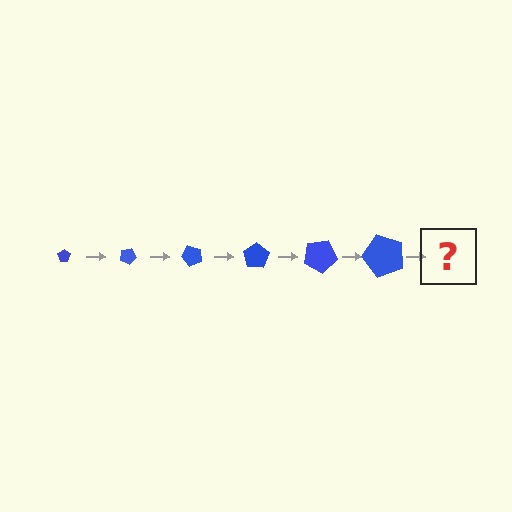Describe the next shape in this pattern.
It should be a pentagon, larger than the previous one and rotated 150 degrees from the start.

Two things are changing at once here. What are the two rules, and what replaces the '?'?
The two rules are that the pentagon grows larger each step and it rotates 25 degrees each step. The '?' should be a pentagon, larger than the previous one and rotated 150 degrees from the start.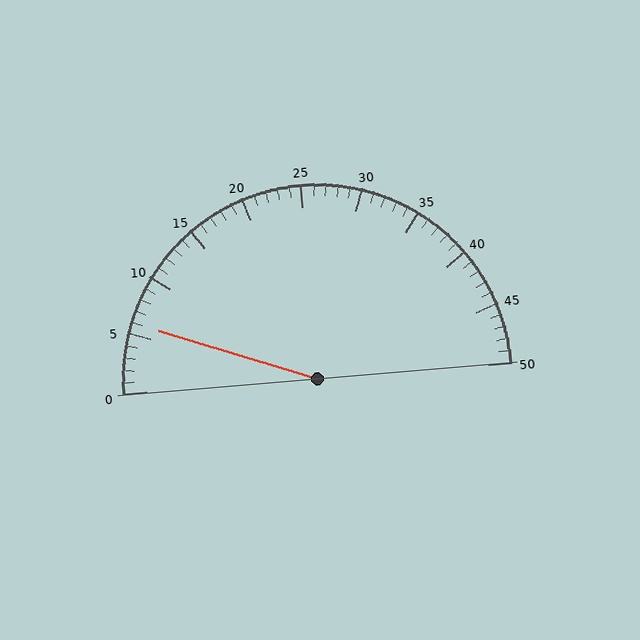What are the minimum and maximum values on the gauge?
The gauge ranges from 0 to 50.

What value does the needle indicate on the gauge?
The needle indicates approximately 6.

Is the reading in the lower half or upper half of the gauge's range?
The reading is in the lower half of the range (0 to 50).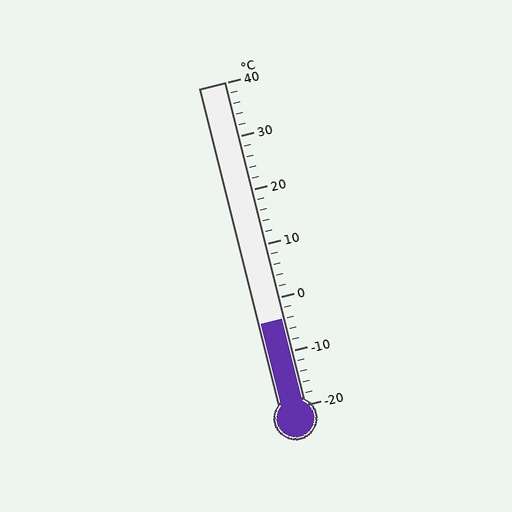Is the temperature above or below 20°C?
The temperature is below 20°C.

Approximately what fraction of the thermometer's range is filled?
The thermometer is filled to approximately 25% of its range.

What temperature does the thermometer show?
The thermometer shows approximately -4°C.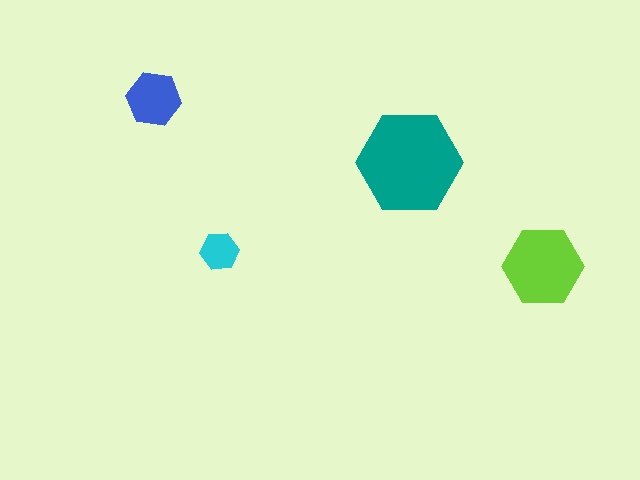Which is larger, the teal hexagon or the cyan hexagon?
The teal one.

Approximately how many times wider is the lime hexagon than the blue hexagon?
About 1.5 times wider.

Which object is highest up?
The blue hexagon is topmost.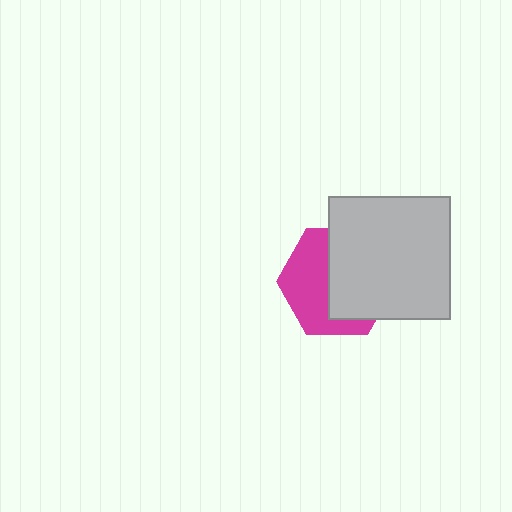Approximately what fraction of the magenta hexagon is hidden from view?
Roughly 53% of the magenta hexagon is hidden behind the light gray square.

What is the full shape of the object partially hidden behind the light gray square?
The partially hidden object is a magenta hexagon.